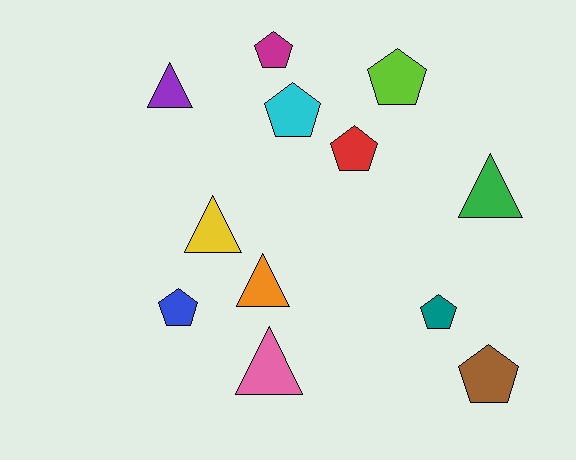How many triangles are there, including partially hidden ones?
There are 5 triangles.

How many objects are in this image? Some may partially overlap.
There are 12 objects.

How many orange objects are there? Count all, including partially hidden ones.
There is 1 orange object.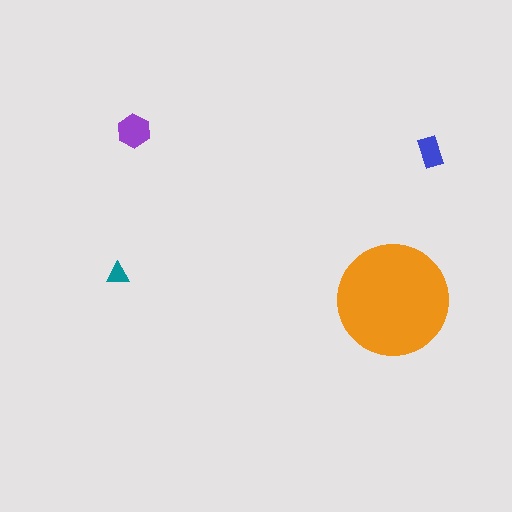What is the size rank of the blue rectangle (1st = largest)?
3rd.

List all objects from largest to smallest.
The orange circle, the purple hexagon, the blue rectangle, the teal triangle.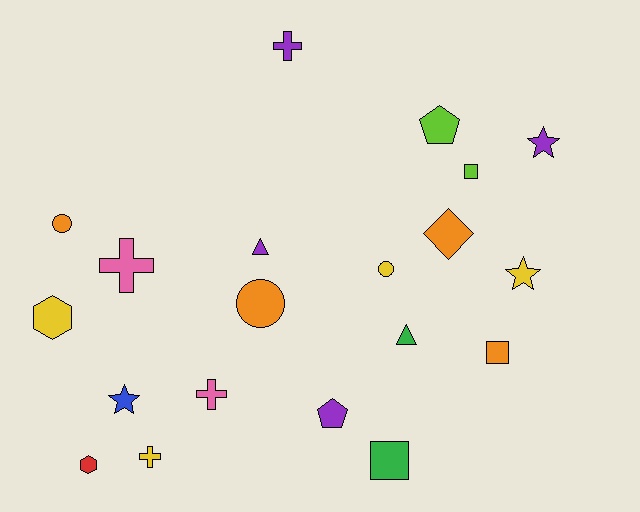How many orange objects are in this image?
There are 4 orange objects.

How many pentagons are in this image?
There are 2 pentagons.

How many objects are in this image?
There are 20 objects.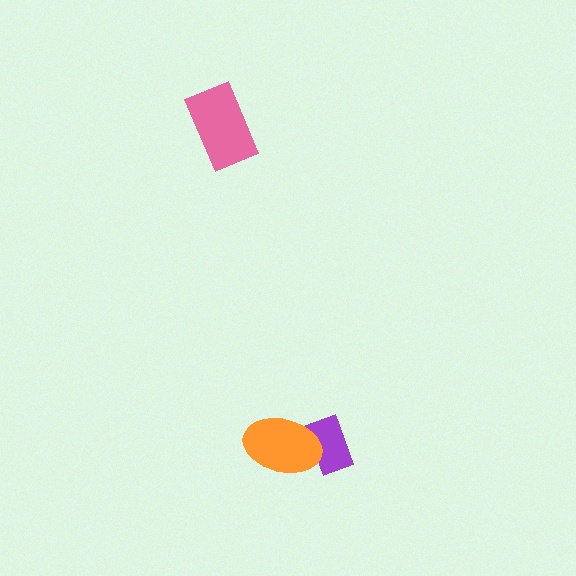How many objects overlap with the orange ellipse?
1 object overlaps with the orange ellipse.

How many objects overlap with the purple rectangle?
1 object overlaps with the purple rectangle.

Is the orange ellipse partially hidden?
No, no other shape covers it.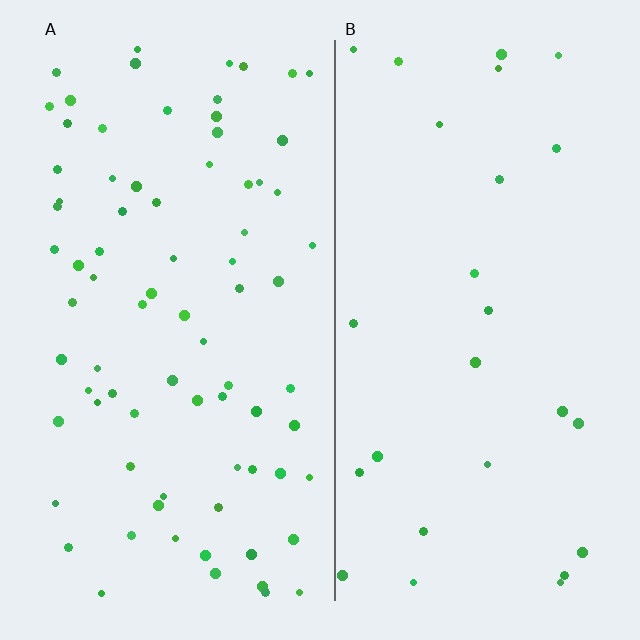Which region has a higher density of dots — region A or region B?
A (the left).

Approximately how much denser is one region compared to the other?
Approximately 3.0× — region A over region B.